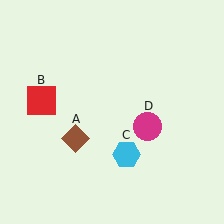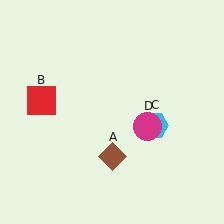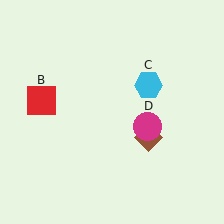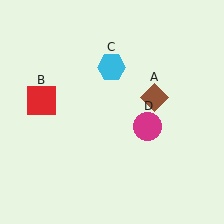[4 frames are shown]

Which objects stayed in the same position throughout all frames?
Red square (object B) and magenta circle (object D) remained stationary.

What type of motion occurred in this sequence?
The brown diamond (object A), cyan hexagon (object C) rotated counterclockwise around the center of the scene.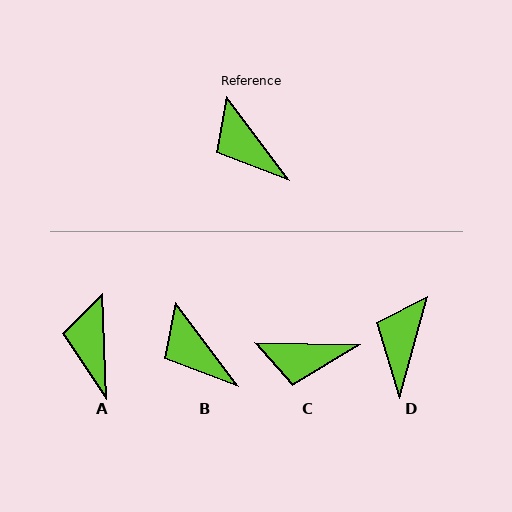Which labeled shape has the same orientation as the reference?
B.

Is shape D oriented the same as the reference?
No, it is off by about 52 degrees.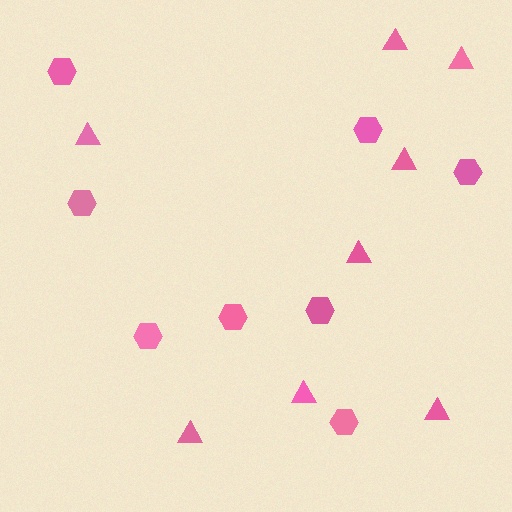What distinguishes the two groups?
There are 2 groups: one group of hexagons (8) and one group of triangles (8).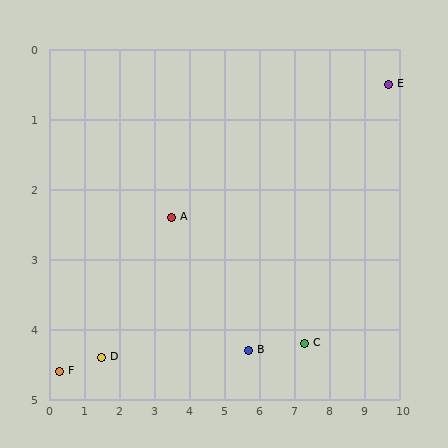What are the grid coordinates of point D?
Point D is at approximately (1.5, 4.4).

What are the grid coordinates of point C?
Point C is at approximately (7.3, 4.2).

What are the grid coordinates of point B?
Point B is at approximately (5.7, 4.3).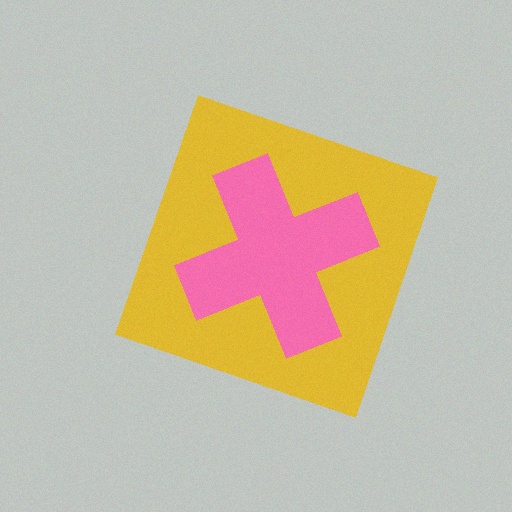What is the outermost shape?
The yellow diamond.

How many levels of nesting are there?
2.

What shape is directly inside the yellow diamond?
The pink cross.